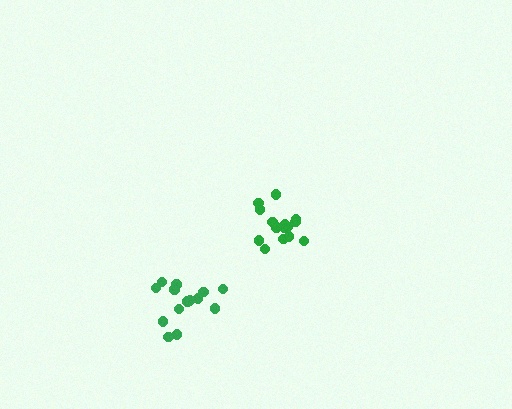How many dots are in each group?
Group 1: 15 dots, Group 2: 15 dots (30 total).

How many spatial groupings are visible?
There are 2 spatial groupings.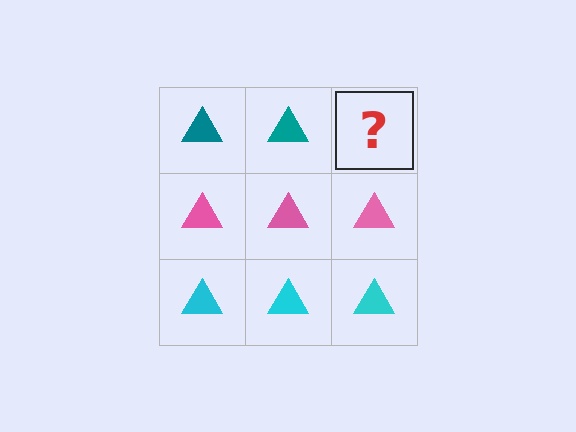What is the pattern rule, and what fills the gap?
The rule is that each row has a consistent color. The gap should be filled with a teal triangle.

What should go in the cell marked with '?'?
The missing cell should contain a teal triangle.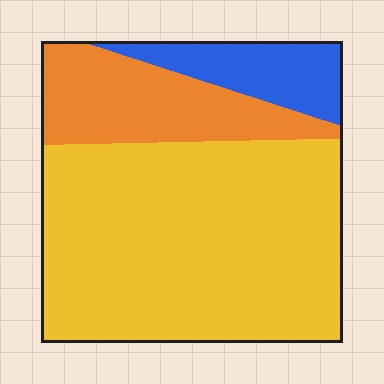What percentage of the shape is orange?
Orange covers 21% of the shape.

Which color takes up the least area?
Blue, at roughly 10%.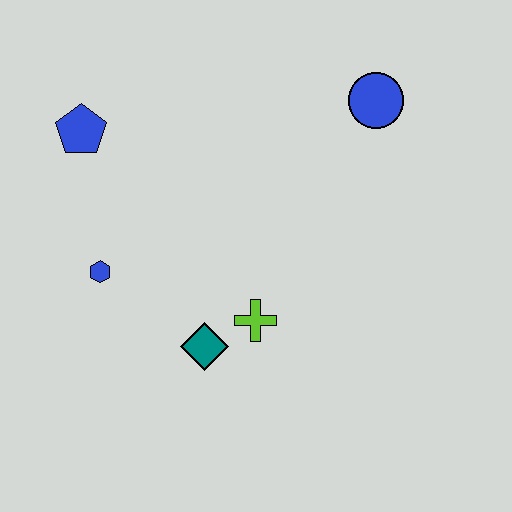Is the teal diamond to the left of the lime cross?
Yes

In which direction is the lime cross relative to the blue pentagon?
The lime cross is below the blue pentagon.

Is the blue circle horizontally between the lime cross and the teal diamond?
No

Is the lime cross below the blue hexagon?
Yes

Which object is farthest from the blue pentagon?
The blue circle is farthest from the blue pentagon.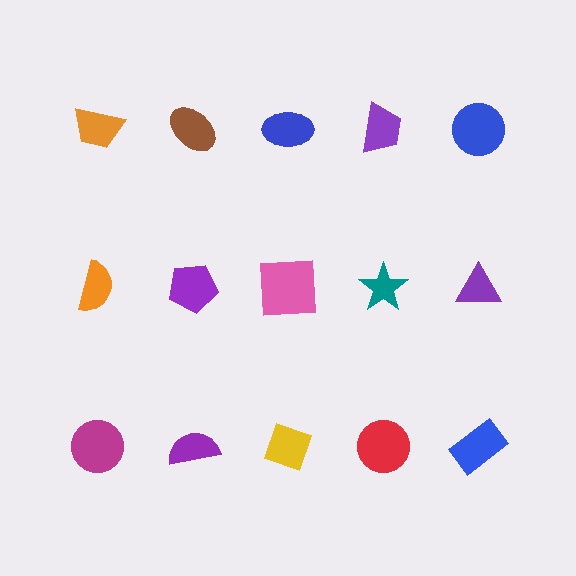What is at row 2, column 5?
A purple triangle.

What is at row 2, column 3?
A pink square.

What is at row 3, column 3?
A yellow diamond.